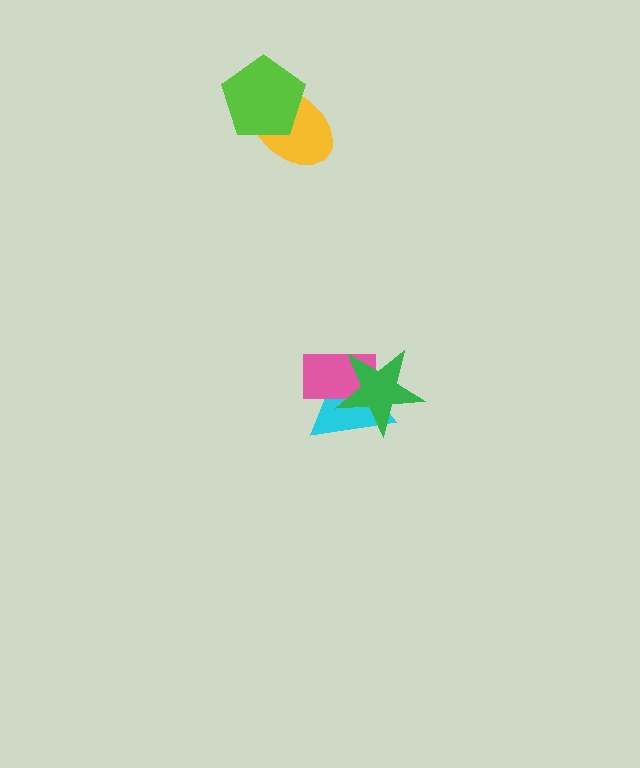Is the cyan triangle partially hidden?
Yes, it is partially covered by another shape.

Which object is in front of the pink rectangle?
The green star is in front of the pink rectangle.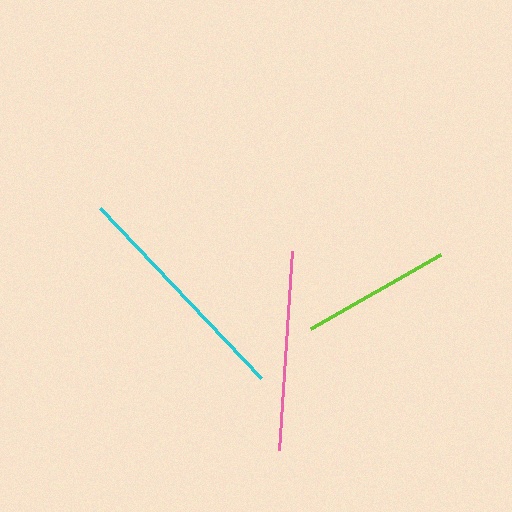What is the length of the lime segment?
The lime segment is approximately 150 pixels long.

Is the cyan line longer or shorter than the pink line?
The cyan line is longer than the pink line.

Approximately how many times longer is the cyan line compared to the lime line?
The cyan line is approximately 1.6 times the length of the lime line.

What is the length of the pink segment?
The pink segment is approximately 199 pixels long.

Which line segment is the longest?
The cyan line is the longest at approximately 235 pixels.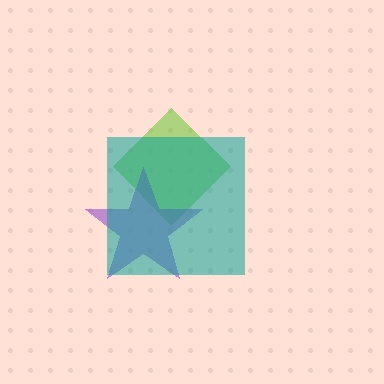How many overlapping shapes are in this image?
There are 3 overlapping shapes in the image.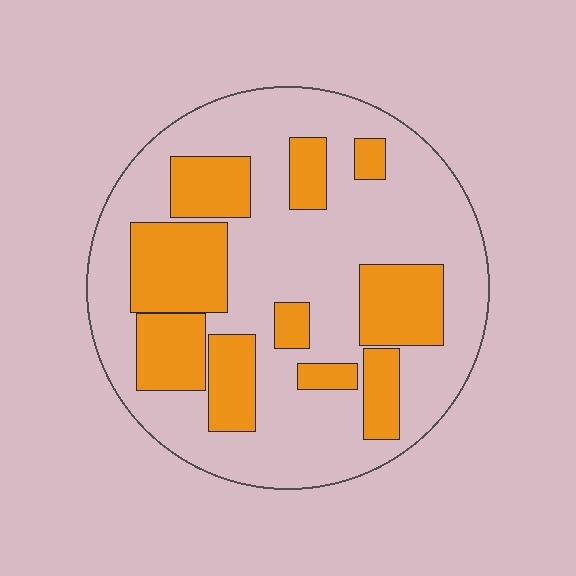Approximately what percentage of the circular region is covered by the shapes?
Approximately 35%.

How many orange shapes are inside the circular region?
10.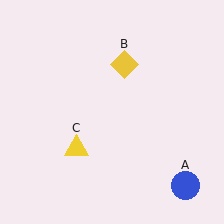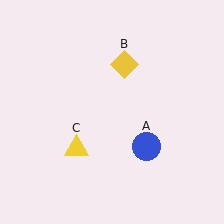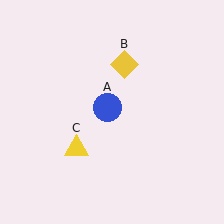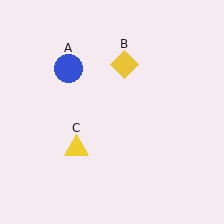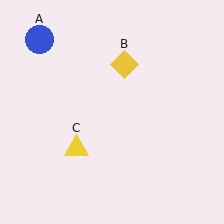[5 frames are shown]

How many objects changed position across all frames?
1 object changed position: blue circle (object A).